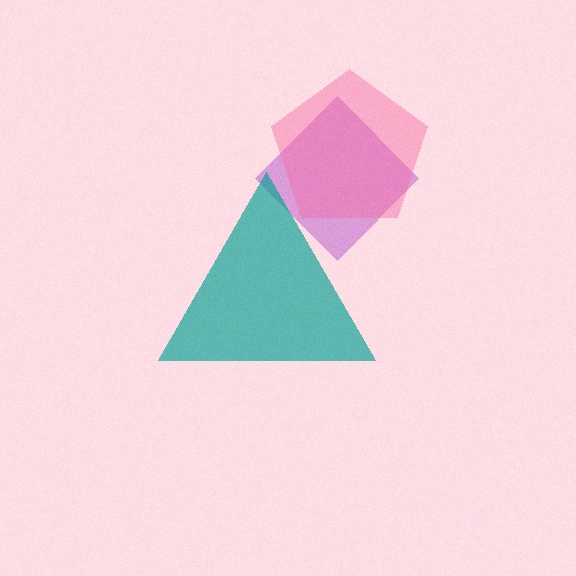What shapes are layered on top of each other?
The layered shapes are: a purple diamond, a teal triangle, a pink pentagon.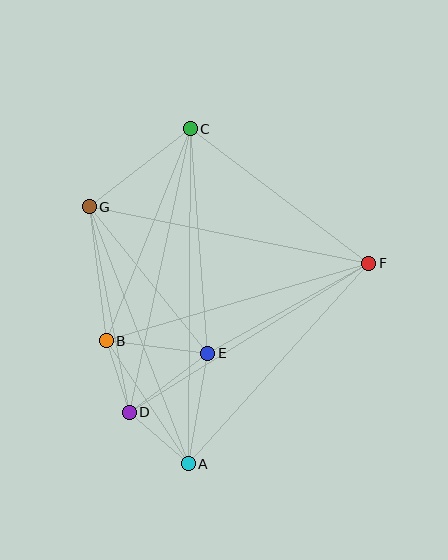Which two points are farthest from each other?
Points A and C are farthest from each other.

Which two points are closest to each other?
Points B and D are closest to each other.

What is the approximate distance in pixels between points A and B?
The distance between A and B is approximately 148 pixels.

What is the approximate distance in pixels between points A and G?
The distance between A and G is approximately 275 pixels.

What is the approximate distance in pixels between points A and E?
The distance between A and E is approximately 112 pixels.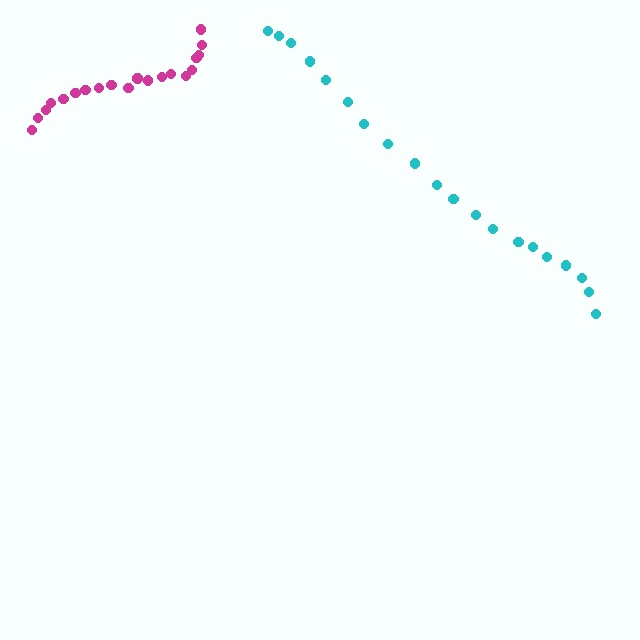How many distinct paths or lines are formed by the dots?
There are 2 distinct paths.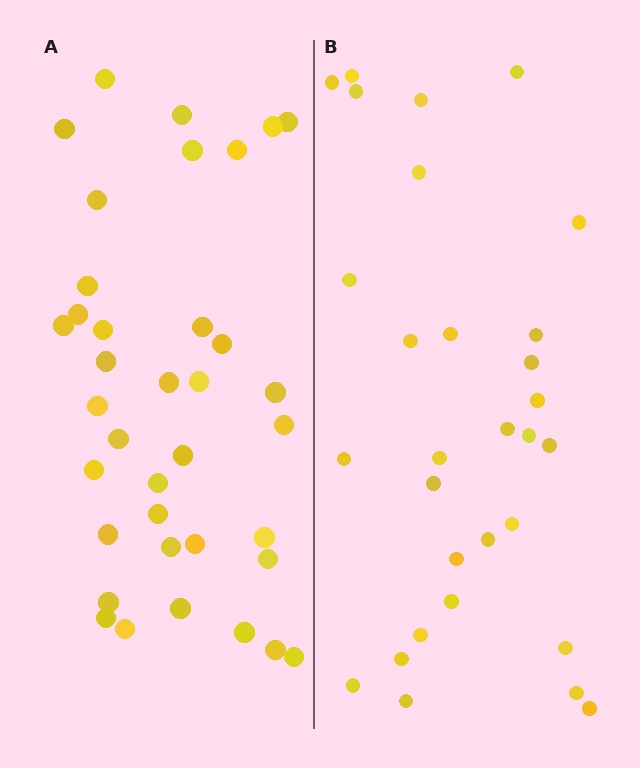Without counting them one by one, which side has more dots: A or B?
Region A (the left region) has more dots.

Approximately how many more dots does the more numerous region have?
Region A has roughly 8 or so more dots than region B.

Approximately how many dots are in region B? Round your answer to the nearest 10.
About 30 dots.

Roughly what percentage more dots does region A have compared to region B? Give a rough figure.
About 25% more.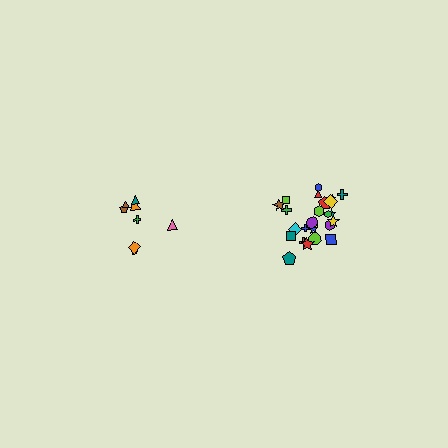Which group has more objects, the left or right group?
The right group.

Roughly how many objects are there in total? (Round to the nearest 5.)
Roughly 35 objects in total.